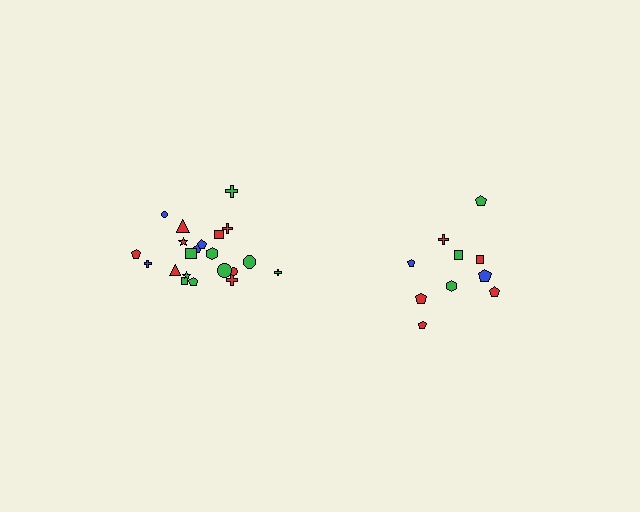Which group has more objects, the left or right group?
The left group.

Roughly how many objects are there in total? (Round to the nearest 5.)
Roughly 30 objects in total.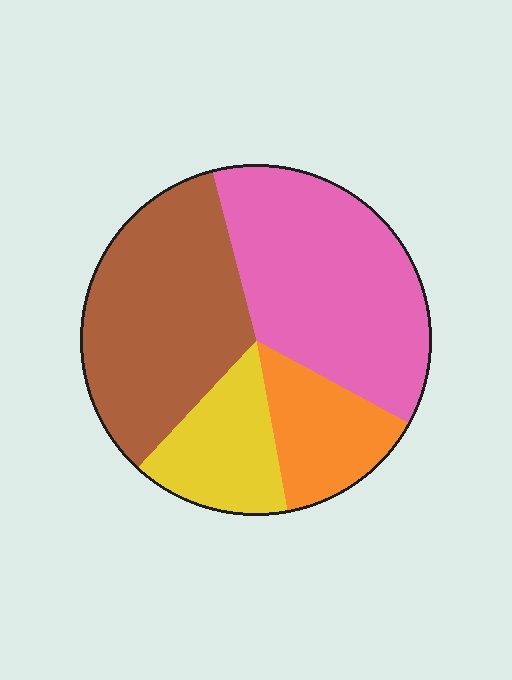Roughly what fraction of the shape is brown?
Brown takes up about one third (1/3) of the shape.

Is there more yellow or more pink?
Pink.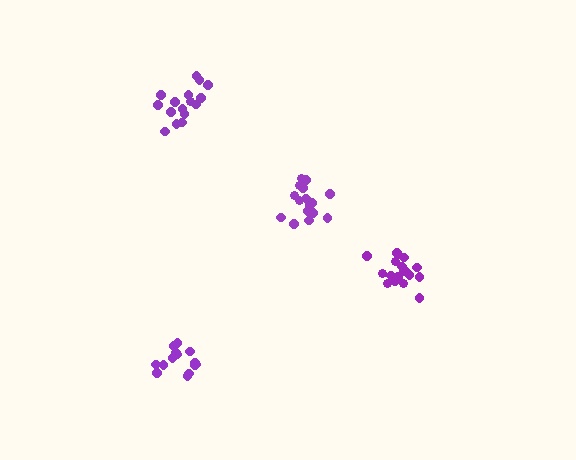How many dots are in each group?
Group 1: 16 dots, Group 2: 18 dots, Group 3: 14 dots, Group 4: 16 dots (64 total).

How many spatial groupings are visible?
There are 4 spatial groupings.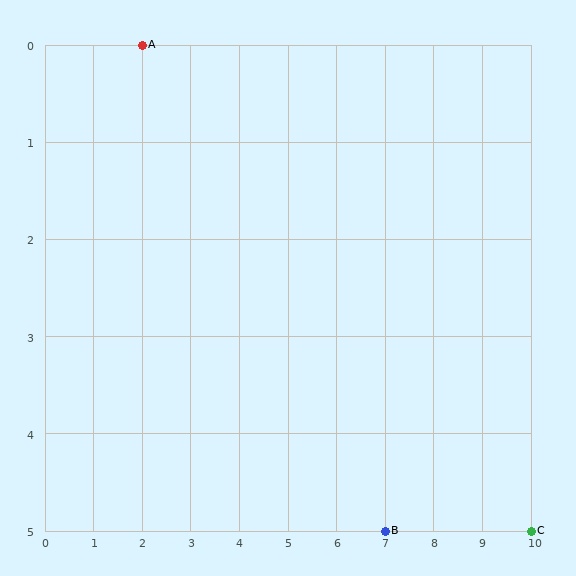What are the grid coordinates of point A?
Point A is at grid coordinates (2, 0).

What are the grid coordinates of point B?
Point B is at grid coordinates (7, 5).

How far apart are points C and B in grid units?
Points C and B are 3 columns apart.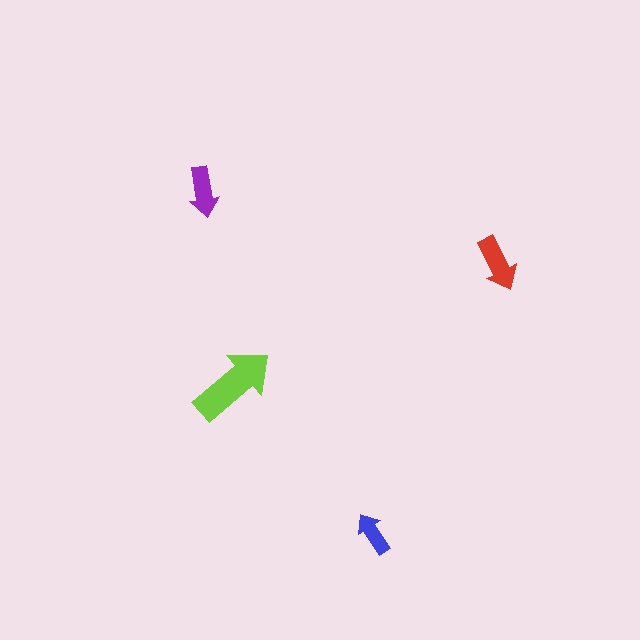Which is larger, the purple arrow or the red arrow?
The red one.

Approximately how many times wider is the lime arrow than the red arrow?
About 1.5 times wider.